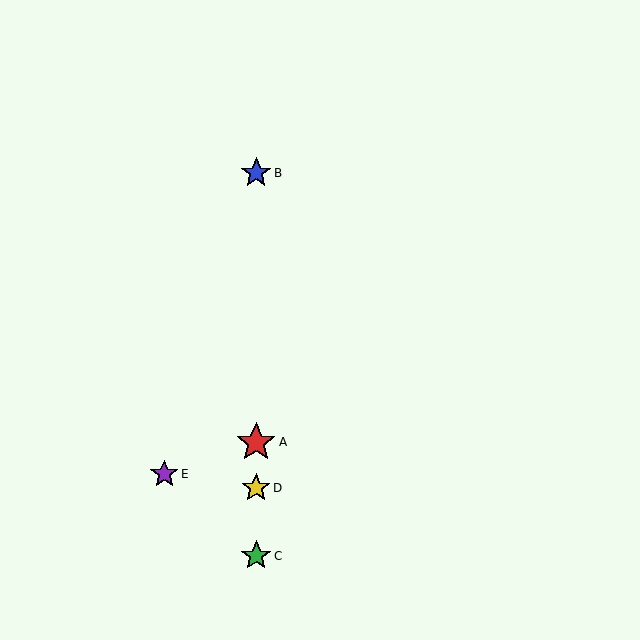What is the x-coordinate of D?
Object D is at x≈256.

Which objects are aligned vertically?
Objects A, B, C, D are aligned vertically.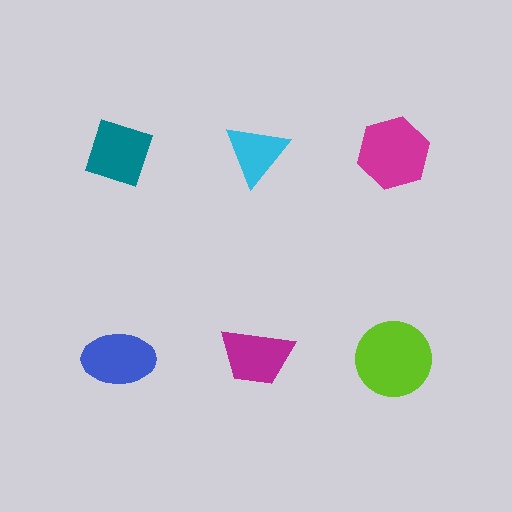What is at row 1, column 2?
A cyan triangle.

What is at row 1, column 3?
A magenta hexagon.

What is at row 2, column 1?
A blue ellipse.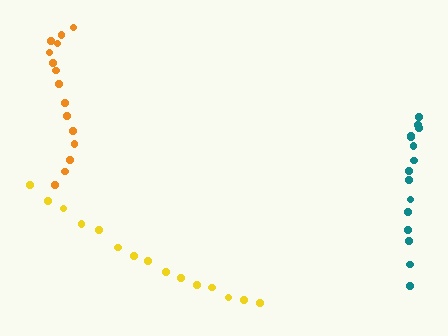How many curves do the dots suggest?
There are 3 distinct paths.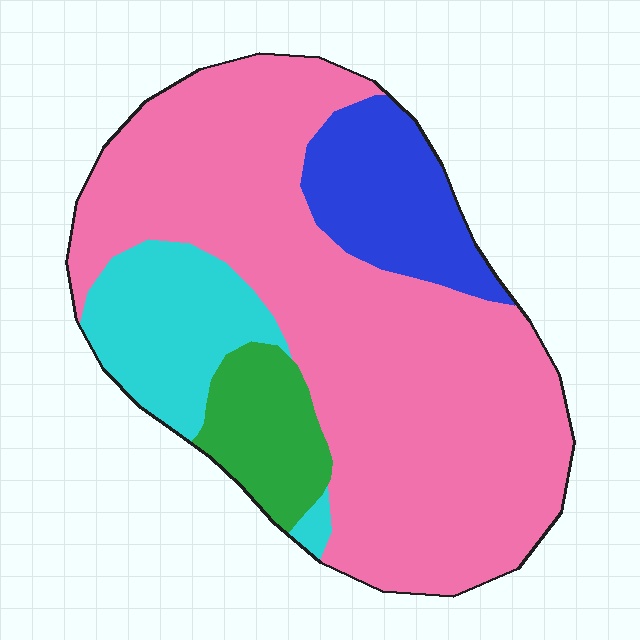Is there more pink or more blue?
Pink.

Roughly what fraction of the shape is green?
Green covers 9% of the shape.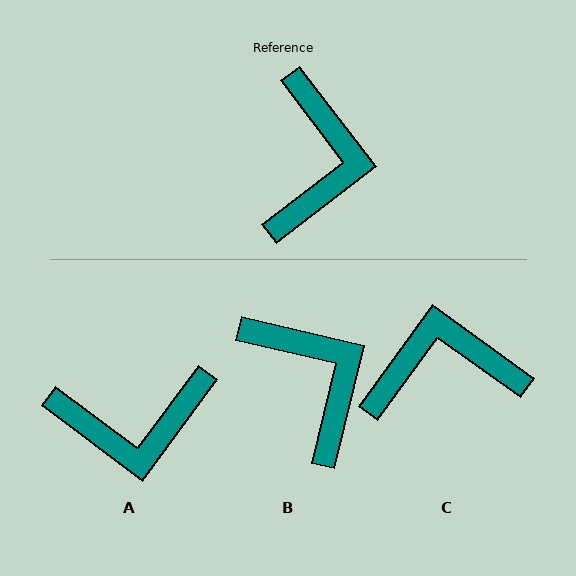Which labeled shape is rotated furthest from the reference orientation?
C, about 107 degrees away.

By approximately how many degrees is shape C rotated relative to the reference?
Approximately 107 degrees counter-clockwise.